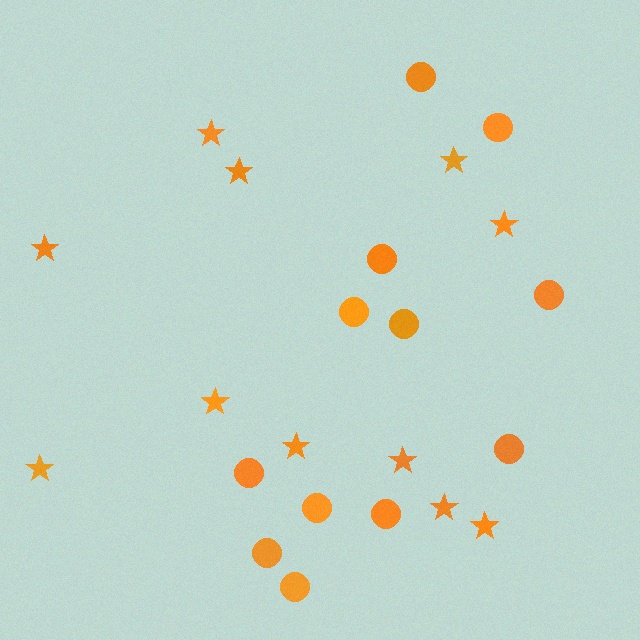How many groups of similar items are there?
There are 2 groups: one group of stars (11) and one group of circles (12).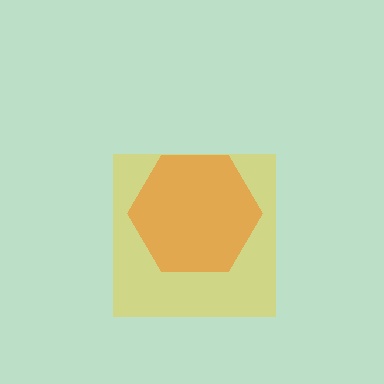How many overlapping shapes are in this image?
There are 2 overlapping shapes in the image.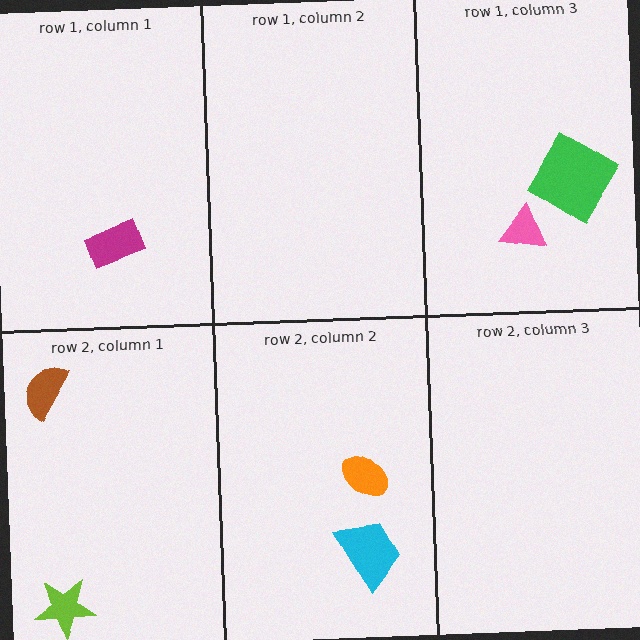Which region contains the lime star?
The row 2, column 1 region.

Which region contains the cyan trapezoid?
The row 2, column 2 region.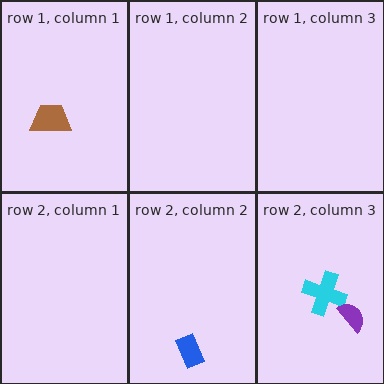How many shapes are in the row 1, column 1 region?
1.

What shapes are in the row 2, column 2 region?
The blue rectangle.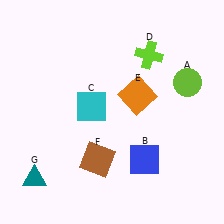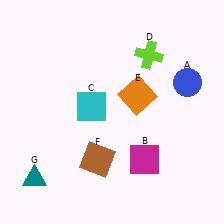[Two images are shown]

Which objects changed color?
A changed from lime to blue. B changed from blue to magenta.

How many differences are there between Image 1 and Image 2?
There are 2 differences between the two images.